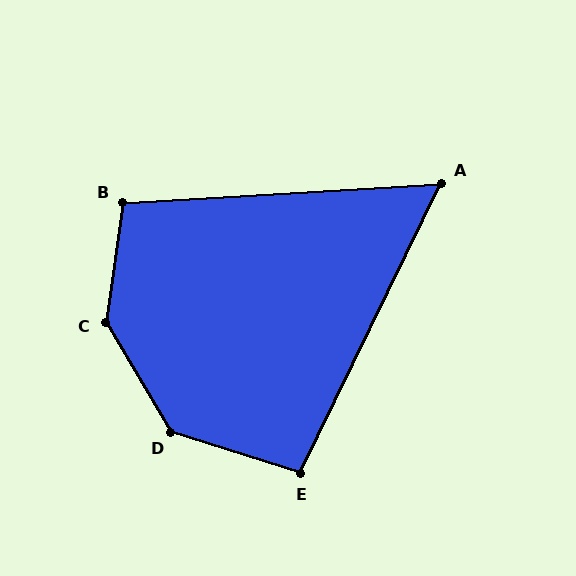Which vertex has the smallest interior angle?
A, at approximately 61 degrees.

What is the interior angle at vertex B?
Approximately 102 degrees (obtuse).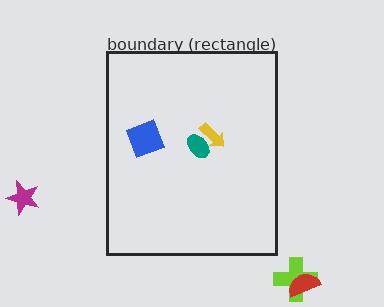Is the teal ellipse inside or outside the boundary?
Inside.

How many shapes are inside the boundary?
3 inside, 3 outside.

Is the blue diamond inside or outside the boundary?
Inside.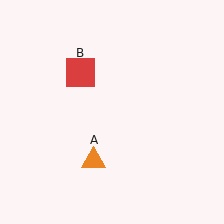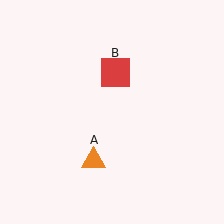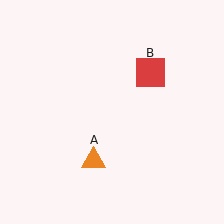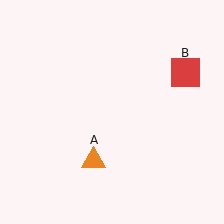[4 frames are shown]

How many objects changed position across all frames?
1 object changed position: red square (object B).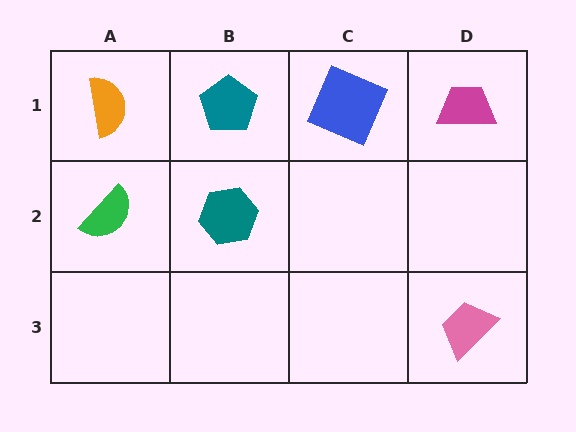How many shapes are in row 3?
1 shape.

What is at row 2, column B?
A teal hexagon.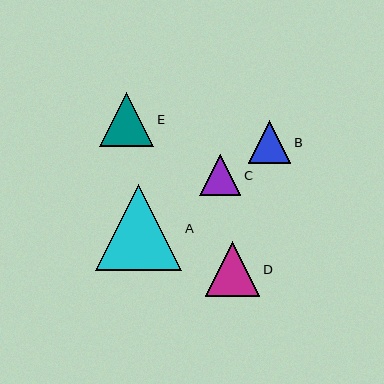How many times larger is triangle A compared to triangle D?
Triangle A is approximately 1.6 times the size of triangle D.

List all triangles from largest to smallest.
From largest to smallest: A, D, E, B, C.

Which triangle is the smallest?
Triangle C is the smallest with a size of approximately 41 pixels.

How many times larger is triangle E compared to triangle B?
Triangle E is approximately 1.3 times the size of triangle B.